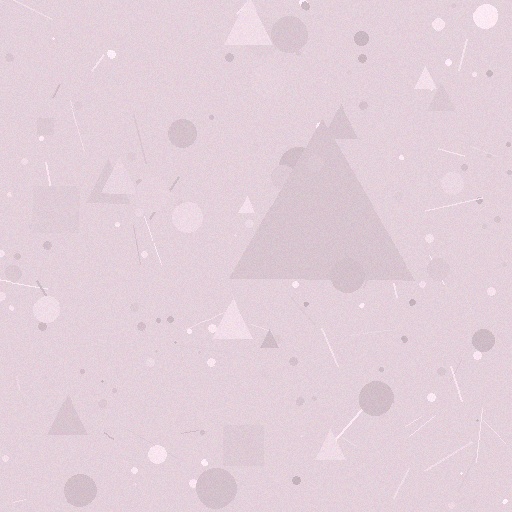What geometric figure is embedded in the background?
A triangle is embedded in the background.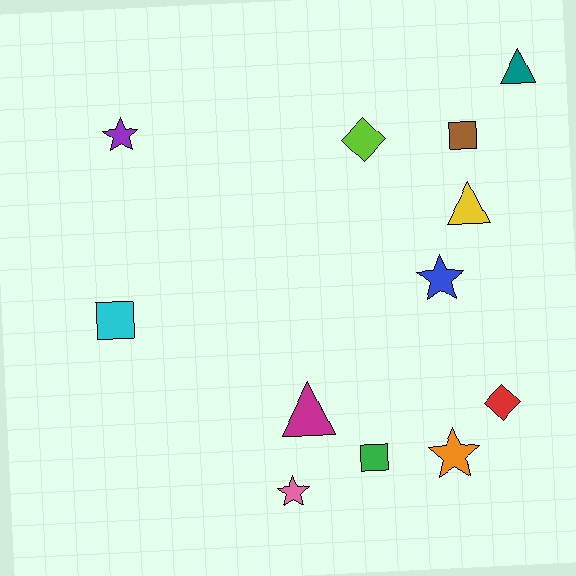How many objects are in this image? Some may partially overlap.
There are 12 objects.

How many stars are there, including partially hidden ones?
There are 4 stars.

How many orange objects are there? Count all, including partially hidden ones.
There is 1 orange object.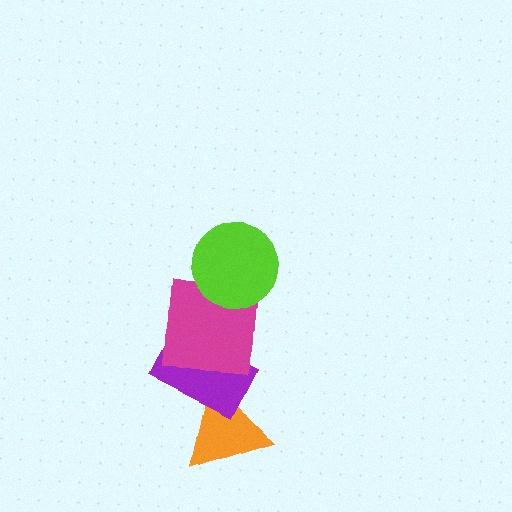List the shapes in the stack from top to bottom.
From top to bottom: the lime circle, the magenta square, the purple rectangle, the orange triangle.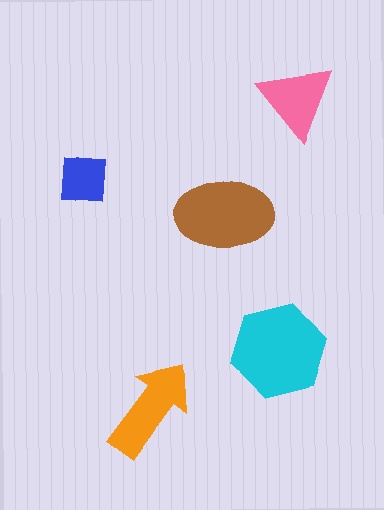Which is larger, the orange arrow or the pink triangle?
The orange arrow.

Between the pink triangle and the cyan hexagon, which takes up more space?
The cyan hexagon.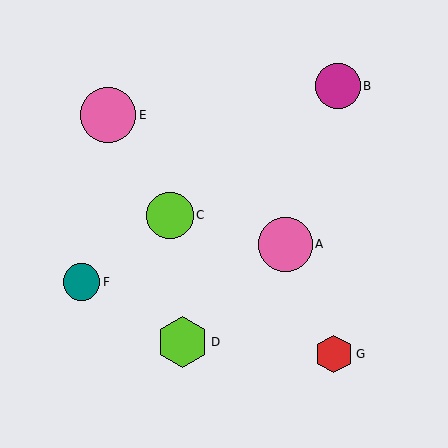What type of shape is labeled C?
Shape C is a lime circle.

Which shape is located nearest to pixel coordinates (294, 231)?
The pink circle (labeled A) at (285, 244) is nearest to that location.